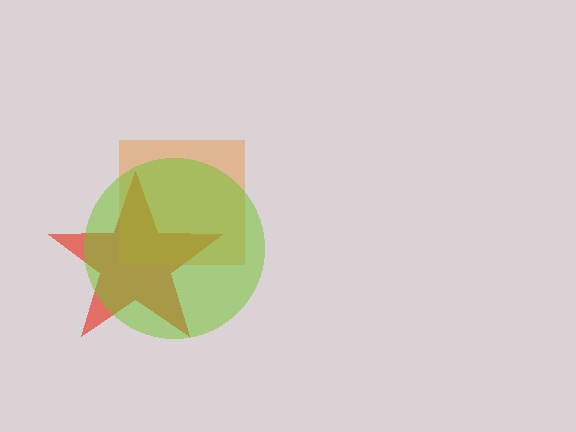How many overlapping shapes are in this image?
There are 3 overlapping shapes in the image.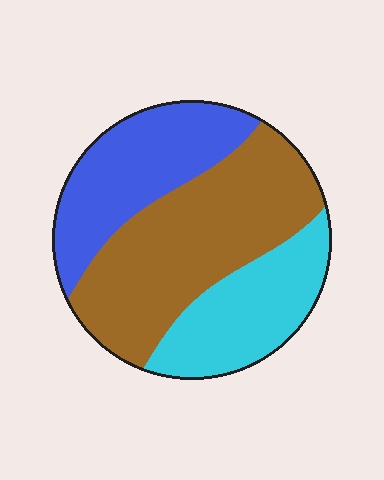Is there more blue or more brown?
Brown.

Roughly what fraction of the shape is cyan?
Cyan takes up between a quarter and a half of the shape.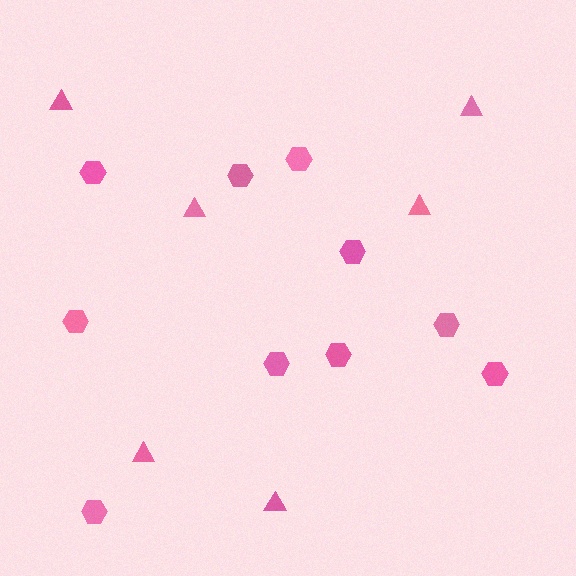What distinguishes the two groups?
There are 2 groups: one group of hexagons (10) and one group of triangles (6).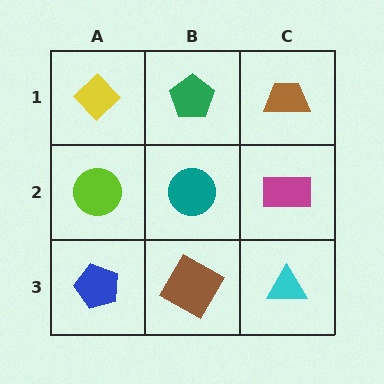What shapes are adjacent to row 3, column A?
A lime circle (row 2, column A), a brown square (row 3, column B).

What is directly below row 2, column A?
A blue pentagon.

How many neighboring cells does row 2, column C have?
3.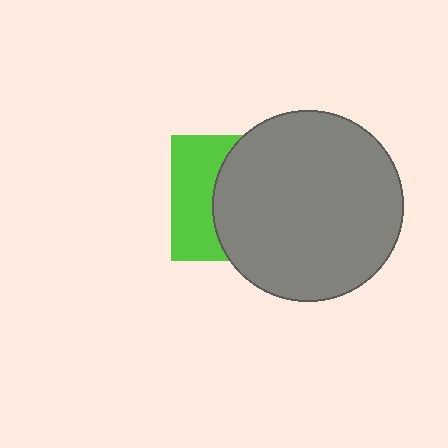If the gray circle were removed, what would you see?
You would see the complete lime square.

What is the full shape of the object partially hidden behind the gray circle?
The partially hidden object is a lime square.